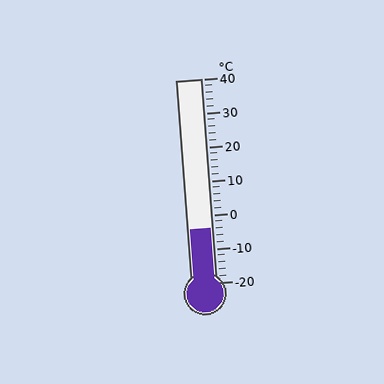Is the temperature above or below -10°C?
The temperature is above -10°C.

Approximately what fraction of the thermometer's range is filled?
The thermometer is filled to approximately 25% of its range.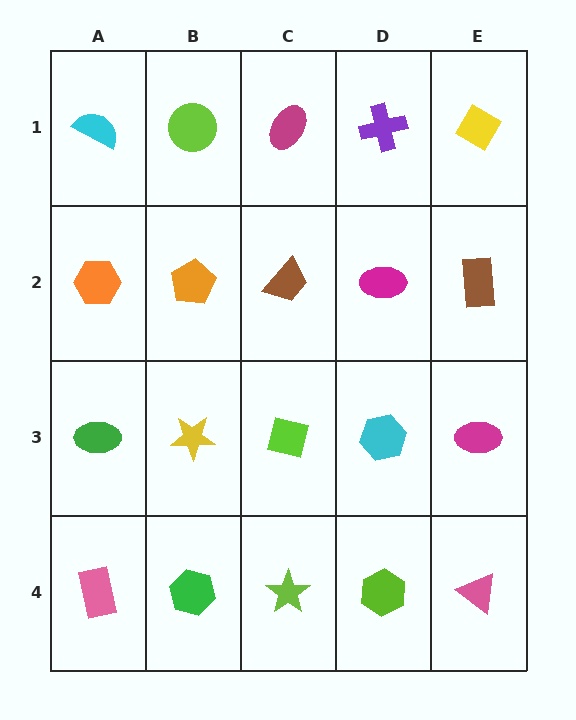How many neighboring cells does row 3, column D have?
4.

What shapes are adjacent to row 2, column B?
A lime circle (row 1, column B), a yellow star (row 3, column B), an orange hexagon (row 2, column A), a brown trapezoid (row 2, column C).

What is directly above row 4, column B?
A yellow star.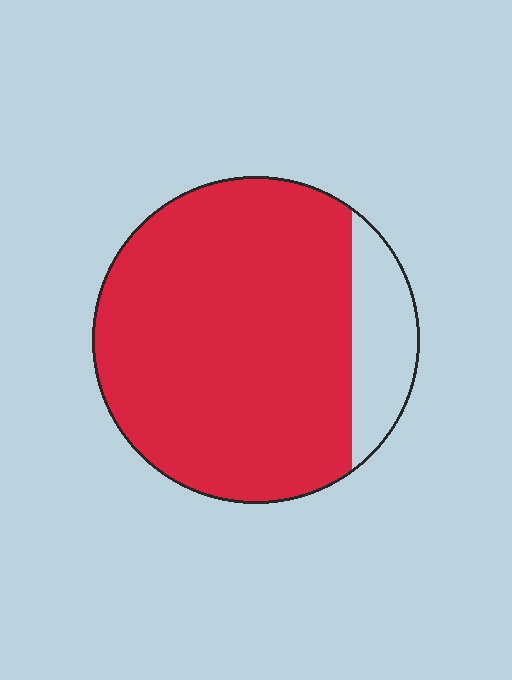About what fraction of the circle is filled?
About five sixths (5/6).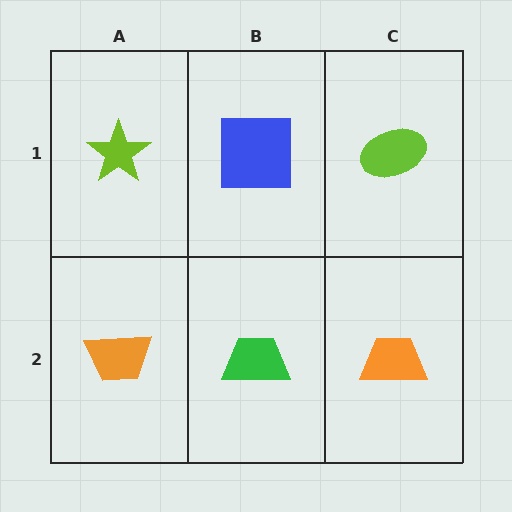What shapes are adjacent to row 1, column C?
An orange trapezoid (row 2, column C), a blue square (row 1, column B).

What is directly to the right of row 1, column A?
A blue square.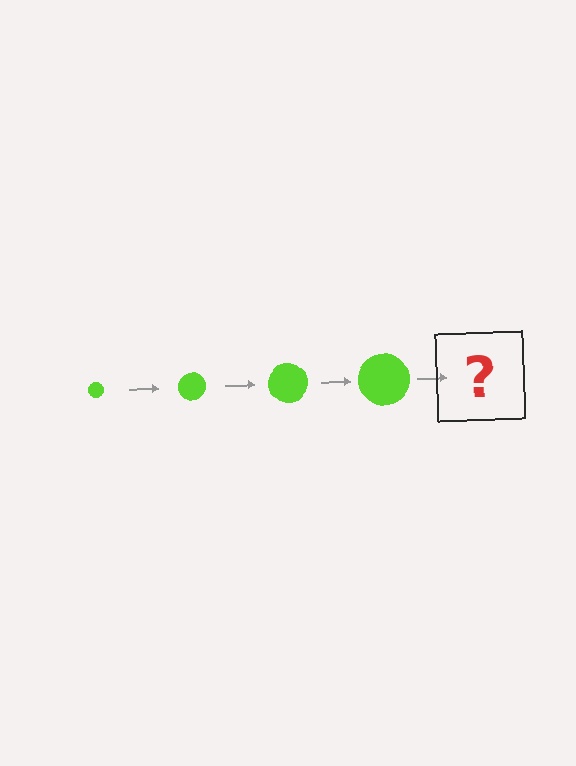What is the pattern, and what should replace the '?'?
The pattern is that the circle gets progressively larger each step. The '?' should be a lime circle, larger than the previous one.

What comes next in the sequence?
The next element should be a lime circle, larger than the previous one.